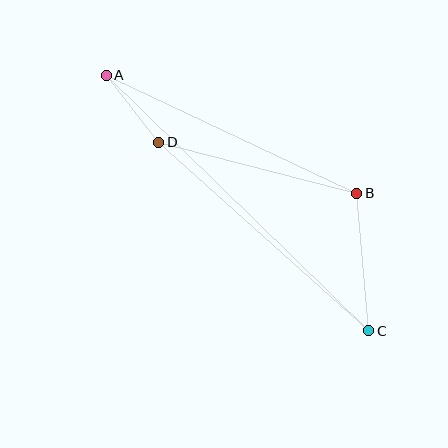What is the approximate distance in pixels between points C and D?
The distance between C and D is approximately 282 pixels.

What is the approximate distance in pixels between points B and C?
The distance between B and C is approximately 138 pixels.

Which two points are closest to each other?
Points A and D are closest to each other.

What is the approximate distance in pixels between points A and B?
The distance between A and B is approximately 277 pixels.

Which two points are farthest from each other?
Points A and C are farthest from each other.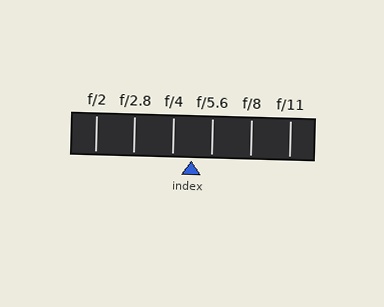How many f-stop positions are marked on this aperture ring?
There are 6 f-stop positions marked.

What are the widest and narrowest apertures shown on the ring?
The widest aperture shown is f/2 and the narrowest is f/11.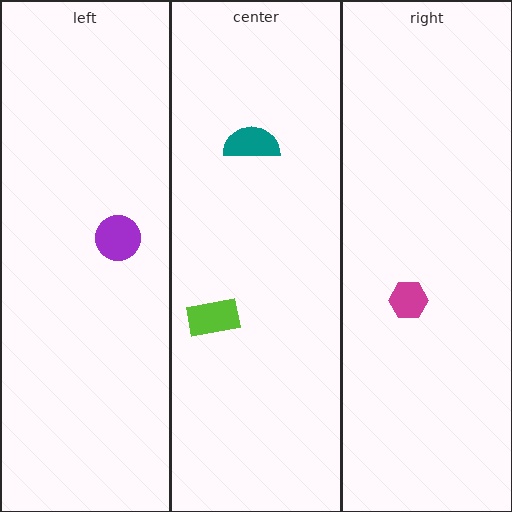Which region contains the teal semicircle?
The center region.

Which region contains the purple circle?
The left region.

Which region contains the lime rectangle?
The center region.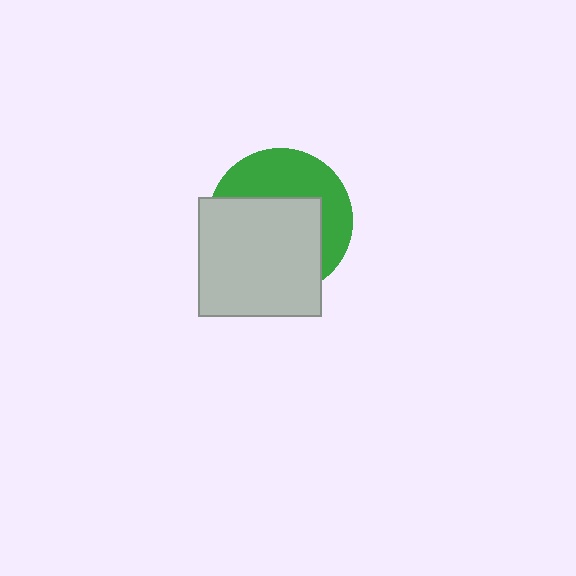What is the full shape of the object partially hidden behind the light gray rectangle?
The partially hidden object is a green circle.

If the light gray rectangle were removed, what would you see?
You would see the complete green circle.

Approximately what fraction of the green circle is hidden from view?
Roughly 58% of the green circle is hidden behind the light gray rectangle.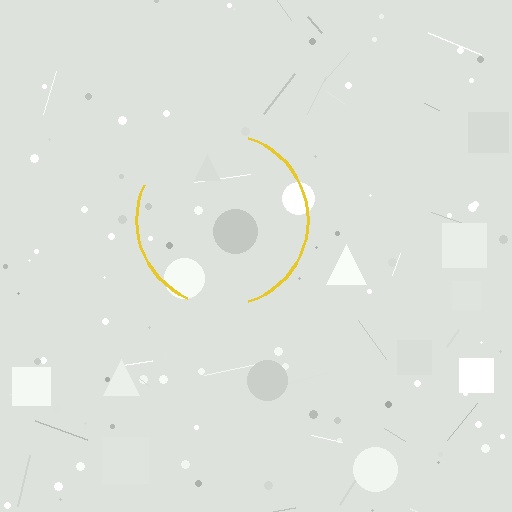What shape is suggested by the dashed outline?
The dashed outline suggests a circle.